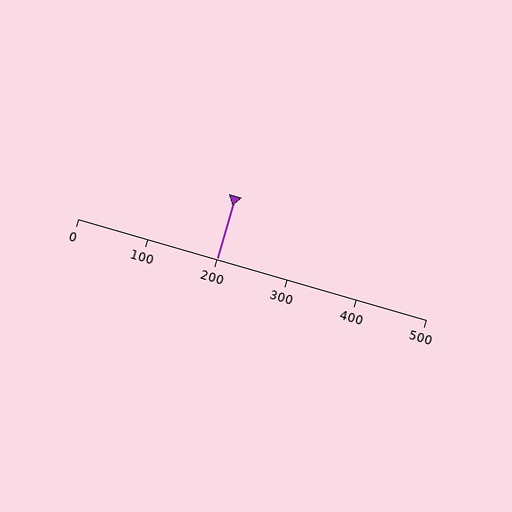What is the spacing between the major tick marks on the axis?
The major ticks are spaced 100 apart.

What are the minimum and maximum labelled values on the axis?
The axis runs from 0 to 500.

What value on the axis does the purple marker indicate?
The marker indicates approximately 200.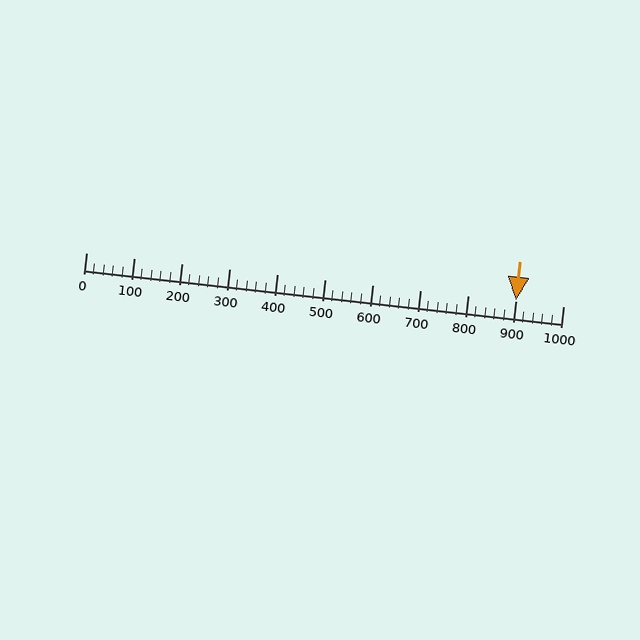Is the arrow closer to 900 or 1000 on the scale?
The arrow is closer to 900.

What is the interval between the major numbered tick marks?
The major tick marks are spaced 100 units apart.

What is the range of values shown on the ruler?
The ruler shows values from 0 to 1000.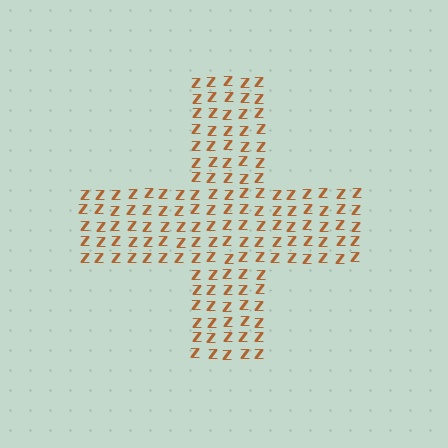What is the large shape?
The large shape is a cross.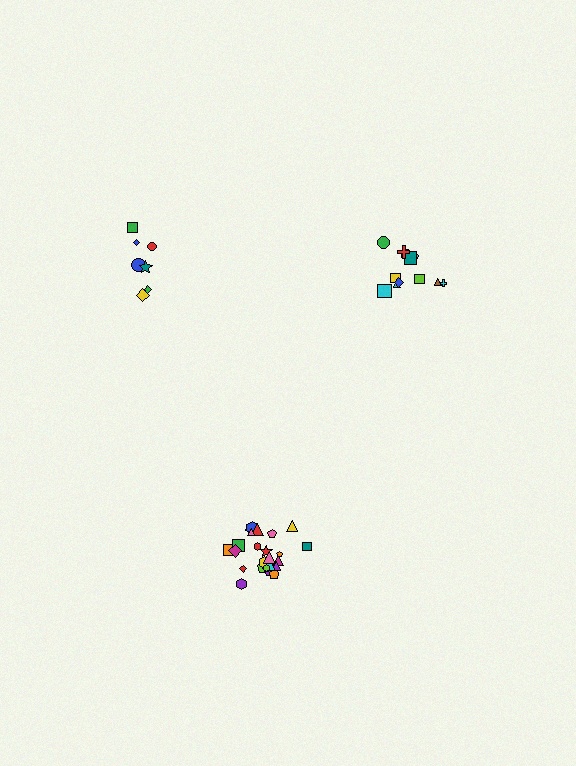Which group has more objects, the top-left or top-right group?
The top-right group.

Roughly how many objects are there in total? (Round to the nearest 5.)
Roughly 45 objects in total.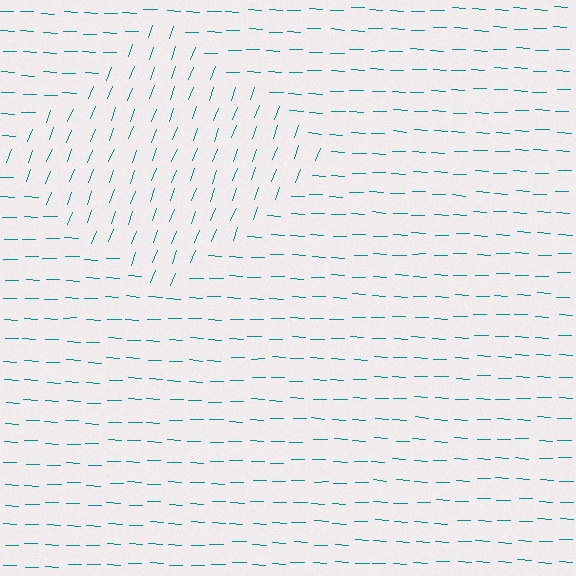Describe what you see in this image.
The image is filled with small teal line segments. A diamond region in the image has lines oriented differently from the surrounding lines, creating a visible texture boundary.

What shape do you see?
I see a diamond.